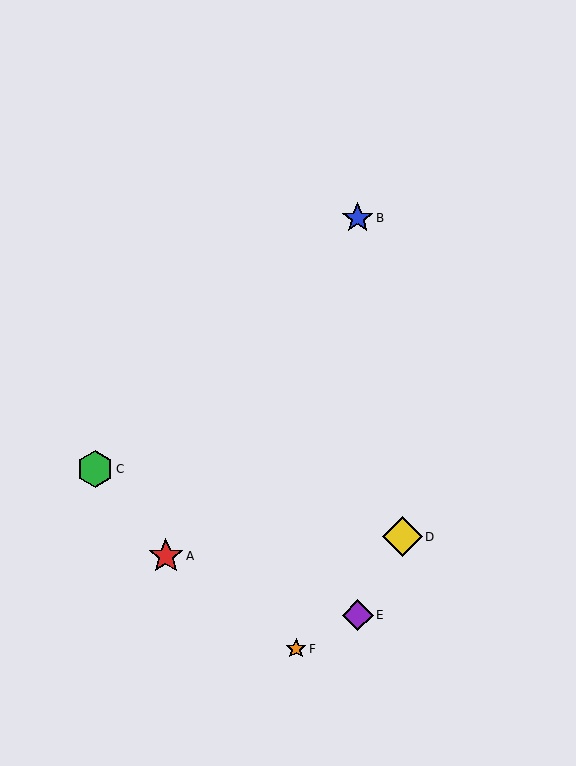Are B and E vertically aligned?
Yes, both are at x≈358.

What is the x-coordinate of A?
Object A is at x≈166.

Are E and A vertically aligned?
No, E is at x≈358 and A is at x≈166.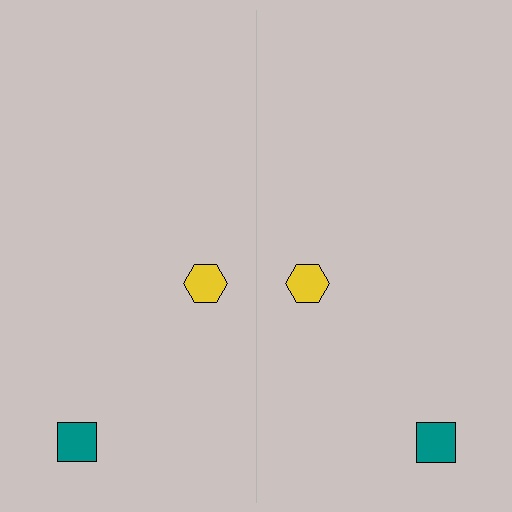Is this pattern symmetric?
Yes, this pattern has bilateral (reflection) symmetry.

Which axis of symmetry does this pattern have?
The pattern has a vertical axis of symmetry running through the center of the image.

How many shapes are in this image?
There are 4 shapes in this image.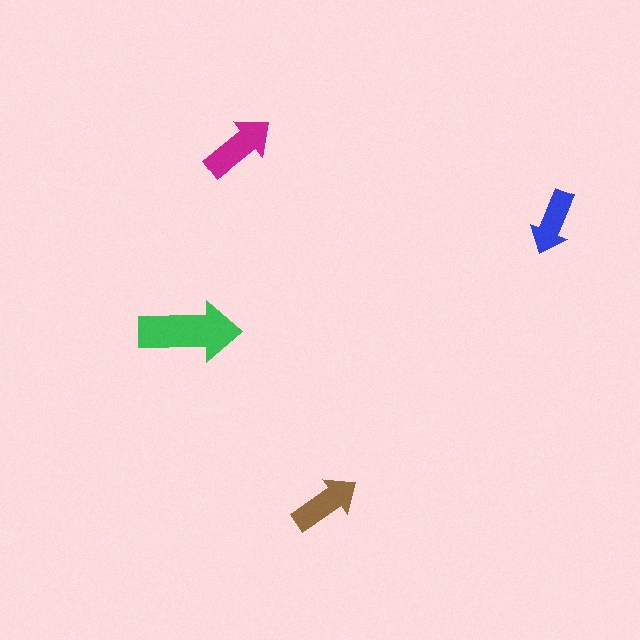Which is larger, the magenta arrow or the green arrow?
The green one.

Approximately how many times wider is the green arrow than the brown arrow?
About 1.5 times wider.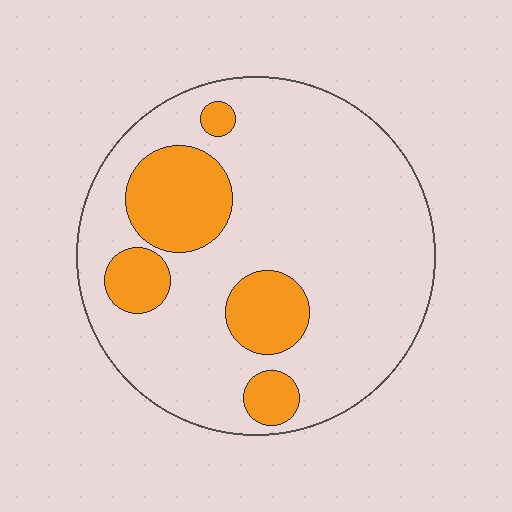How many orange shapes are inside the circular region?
5.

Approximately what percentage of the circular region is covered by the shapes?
Approximately 20%.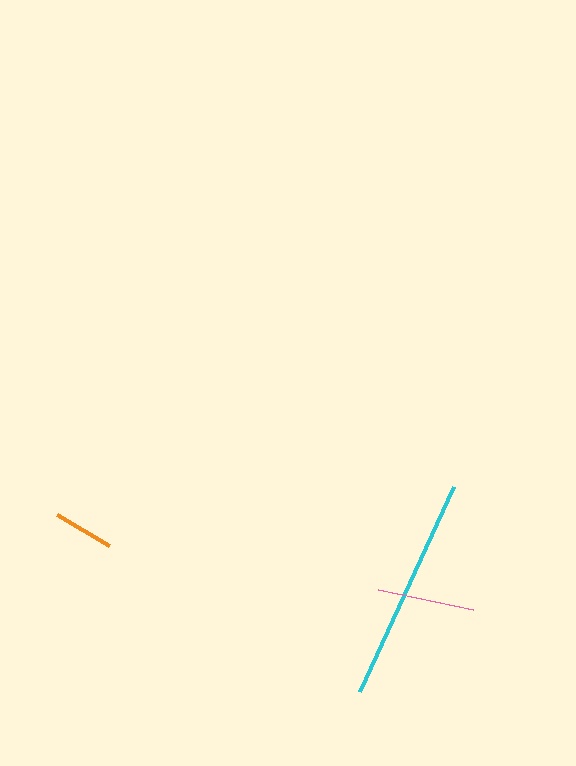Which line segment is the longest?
The cyan line is the longest at approximately 226 pixels.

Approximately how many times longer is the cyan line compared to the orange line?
The cyan line is approximately 3.7 times the length of the orange line.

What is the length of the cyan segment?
The cyan segment is approximately 226 pixels long.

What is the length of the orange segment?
The orange segment is approximately 60 pixels long.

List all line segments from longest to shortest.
From longest to shortest: cyan, pink, orange.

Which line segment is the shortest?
The orange line is the shortest at approximately 60 pixels.